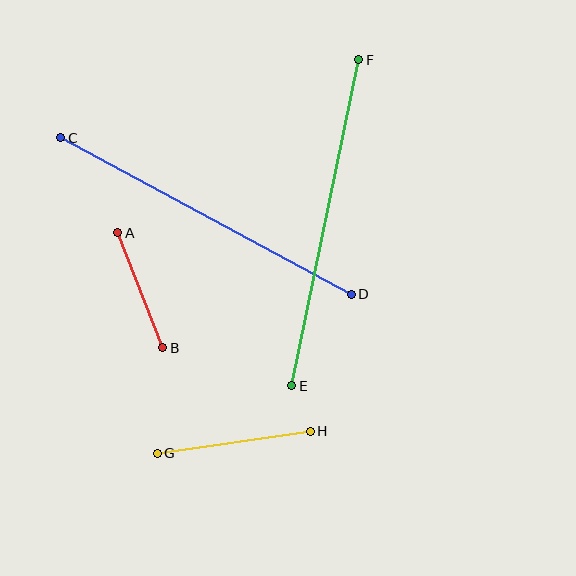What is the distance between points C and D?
The distance is approximately 330 pixels.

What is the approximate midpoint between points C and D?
The midpoint is at approximately (206, 216) pixels.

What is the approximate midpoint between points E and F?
The midpoint is at approximately (325, 223) pixels.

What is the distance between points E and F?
The distance is approximately 333 pixels.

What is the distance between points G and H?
The distance is approximately 155 pixels.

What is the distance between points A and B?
The distance is approximately 124 pixels.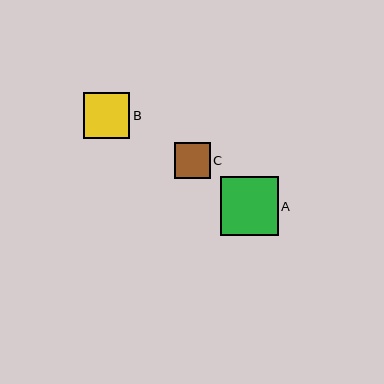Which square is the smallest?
Square C is the smallest with a size of approximately 36 pixels.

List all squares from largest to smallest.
From largest to smallest: A, B, C.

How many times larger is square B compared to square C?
Square B is approximately 1.3 times the size of square C.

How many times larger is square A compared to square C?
Square A is approximately 1.6 times the size of square C.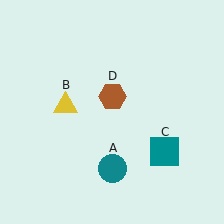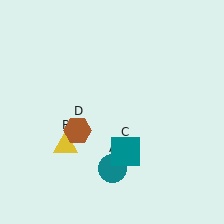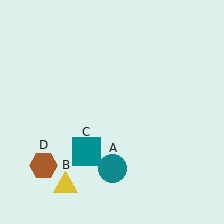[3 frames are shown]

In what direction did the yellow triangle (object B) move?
The yellow triangle (object B) moved down.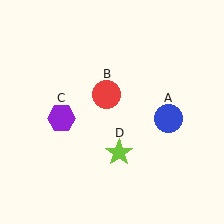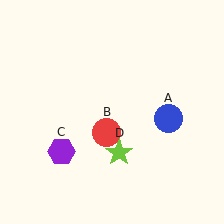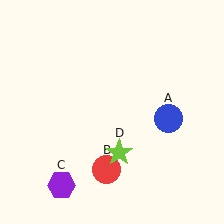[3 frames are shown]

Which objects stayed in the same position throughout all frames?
Blue circle (object A) and lime star (object D) remained stationary.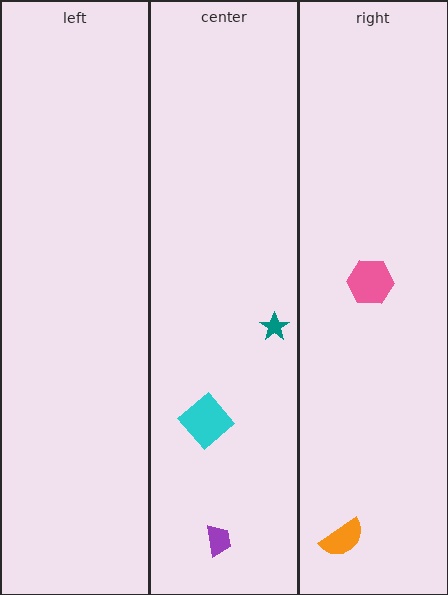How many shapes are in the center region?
3.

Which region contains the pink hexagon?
The right region.